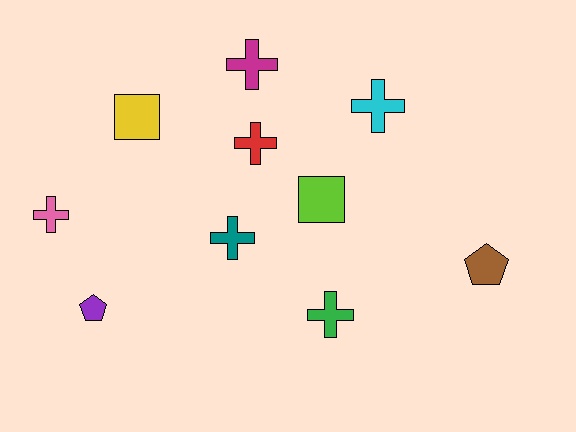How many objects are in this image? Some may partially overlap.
There are 10 objects.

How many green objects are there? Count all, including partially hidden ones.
There is 1 green object.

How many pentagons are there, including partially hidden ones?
There are 2 pentagons.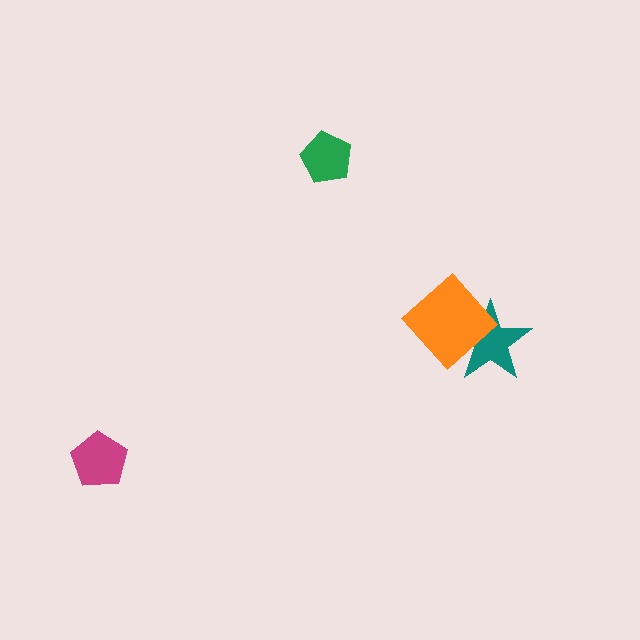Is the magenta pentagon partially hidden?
No, no other shape covers it.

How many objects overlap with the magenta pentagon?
0 objects overlap with the magenta pentagon.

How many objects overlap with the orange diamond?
1 object overlaps with the orange diamond.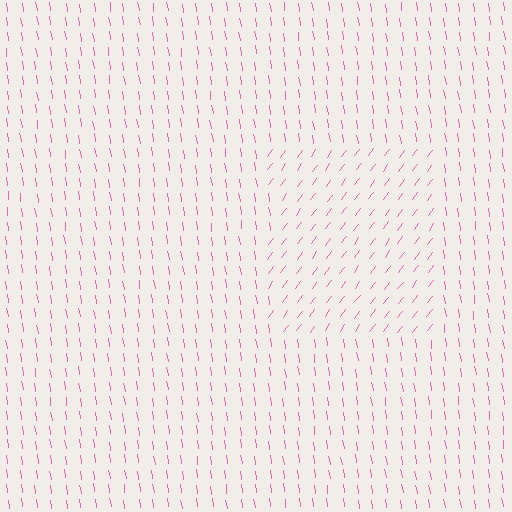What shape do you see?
I see a rectangle.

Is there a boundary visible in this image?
Yes, there is a texture boundary formed by a change in line orientation.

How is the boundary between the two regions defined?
The boundary is defined purely by a change in line orientation (approximately 45 degrees difference). All lines are the same color and thickness.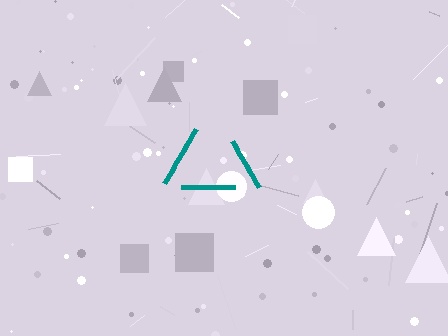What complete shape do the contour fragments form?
The contour fragments form a triangle.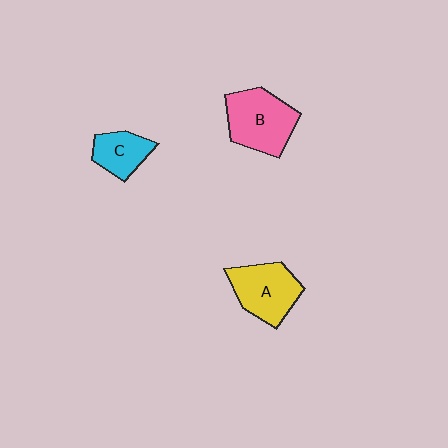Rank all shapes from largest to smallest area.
From largest to smallest: B (pink), A (yellow), C (cyan).